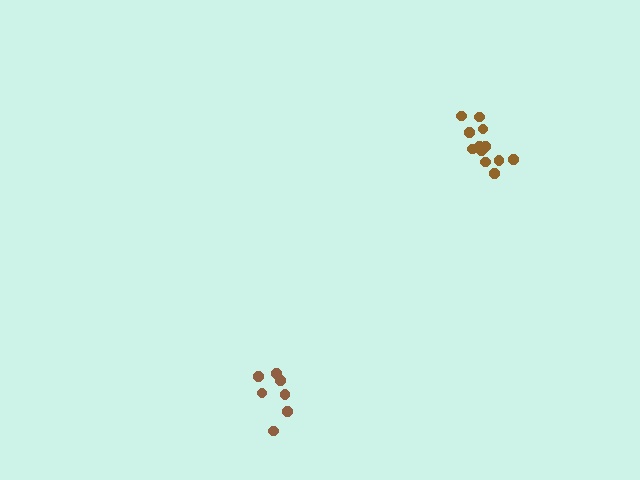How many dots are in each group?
Group 1: 12 dots, Group 2: 7 dots (19 total).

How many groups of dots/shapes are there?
There are 2 groups.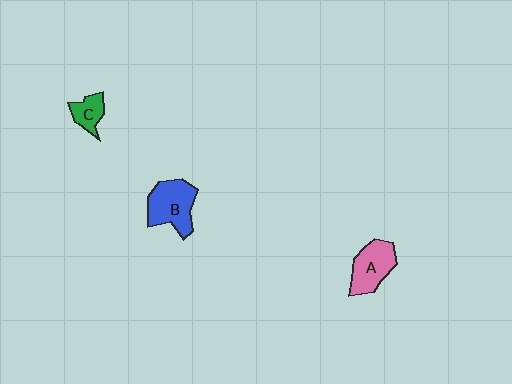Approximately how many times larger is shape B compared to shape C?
Approximately 2.2 times.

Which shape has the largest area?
Shape B (blue).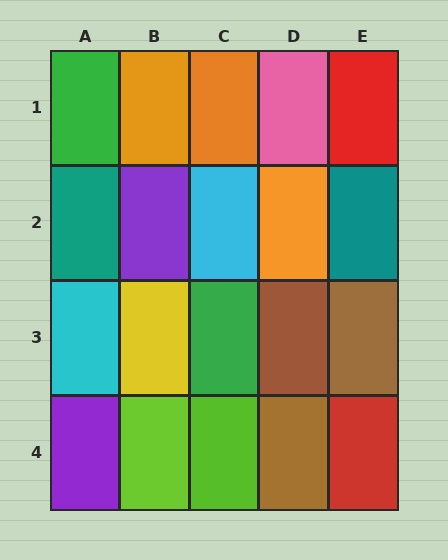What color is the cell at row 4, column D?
Brown.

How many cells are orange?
3 cells are orange.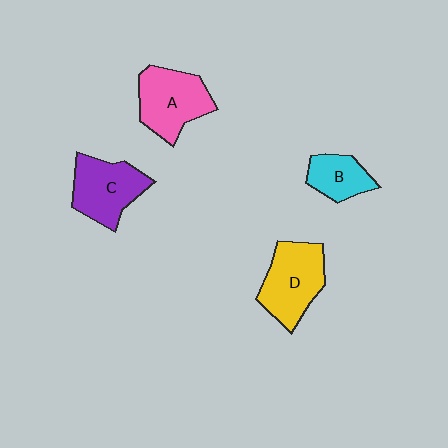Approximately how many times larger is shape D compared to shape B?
Approximately 1.7 times.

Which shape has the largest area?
Shape D (yellow).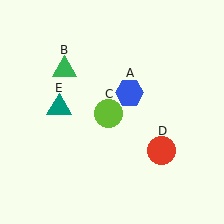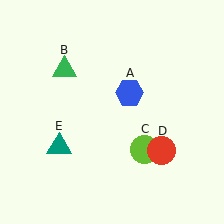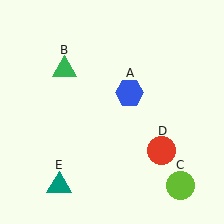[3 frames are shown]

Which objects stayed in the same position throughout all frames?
Blue hexagon (object A) and green triangle (object B) and red circle (object D) remained stationary.